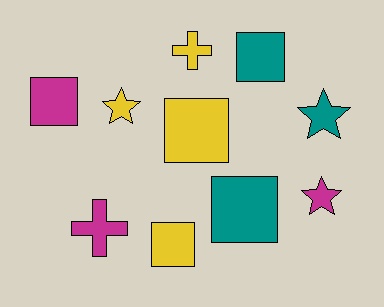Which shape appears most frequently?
Square, with 5 objects.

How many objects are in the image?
There are 10 objects.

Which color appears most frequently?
Yellow, with 4 objects.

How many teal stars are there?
There is 1 teal star.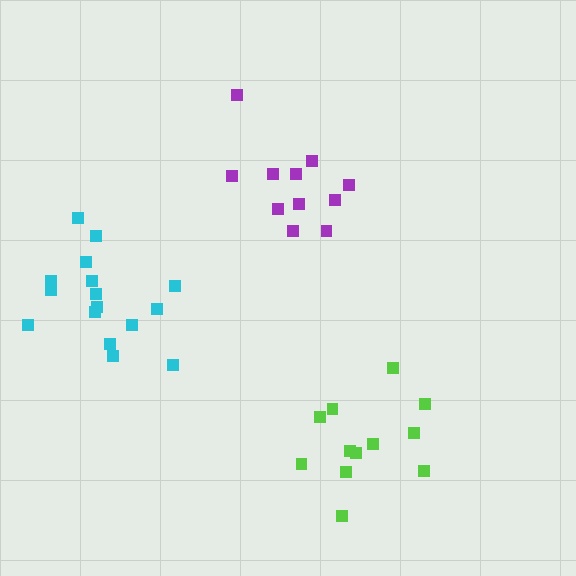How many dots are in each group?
Group 1: 11 dots, Group 2: 12 dots, Group 3: 16 dots (39 total).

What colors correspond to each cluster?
The clusters are colored: purple, lime, cyan.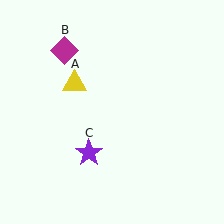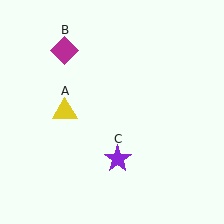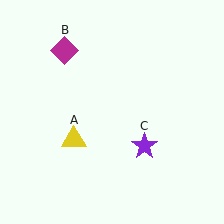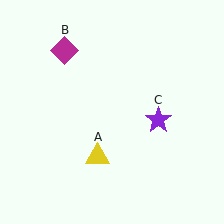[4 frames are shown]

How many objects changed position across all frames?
2 objects changed position: yellow triangle (object A), purple star (object C).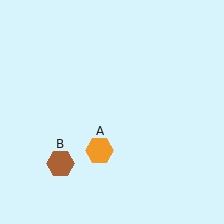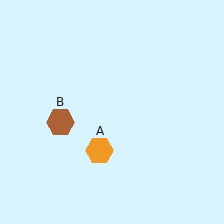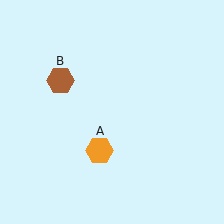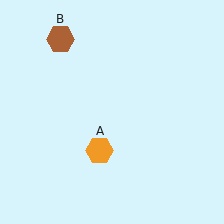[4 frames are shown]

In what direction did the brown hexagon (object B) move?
The brown hexagon (object B) moved up.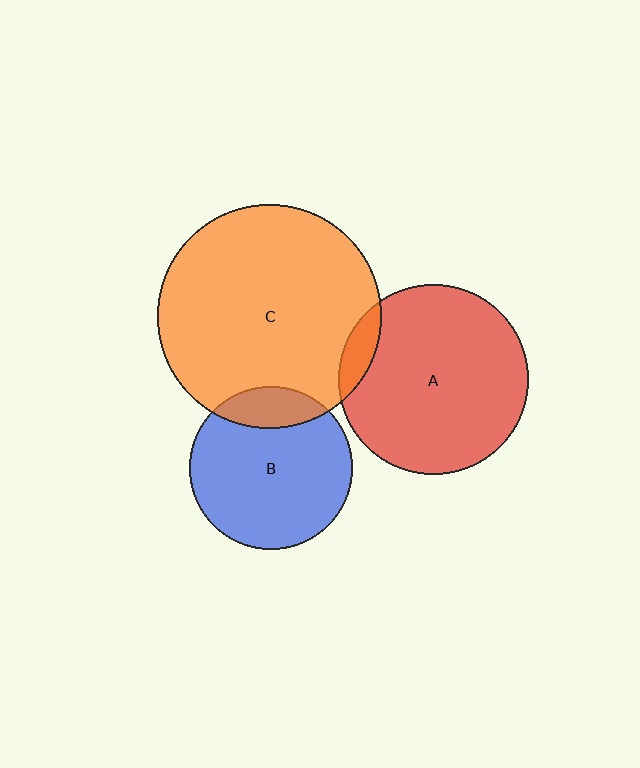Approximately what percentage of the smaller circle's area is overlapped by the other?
Approximately 10%.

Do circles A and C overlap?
Yes.